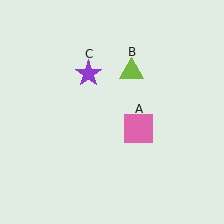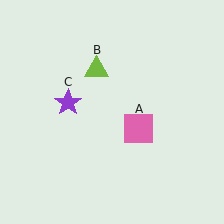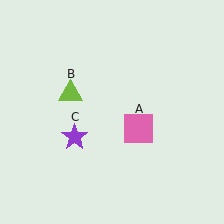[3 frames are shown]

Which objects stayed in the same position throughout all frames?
Pink square (object A) remained stationary.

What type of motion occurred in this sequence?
The lime triangle (object B), purple star (object C) rotated counterclockwise around the center of the scene.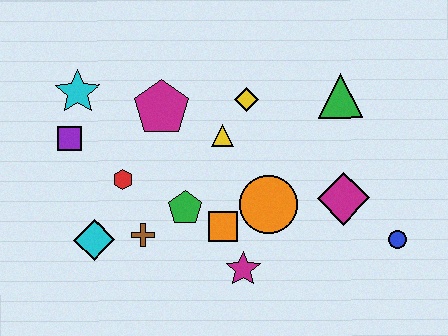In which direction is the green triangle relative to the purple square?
The green triangle is to the right of the purple square.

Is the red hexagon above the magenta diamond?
Yes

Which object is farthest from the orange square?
The cyan star is farthest from the orange square.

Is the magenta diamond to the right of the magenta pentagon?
Yes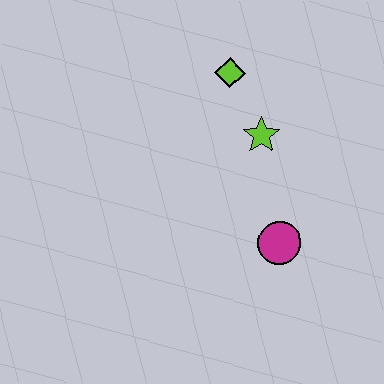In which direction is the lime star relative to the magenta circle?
The lime star is above the magenta circle.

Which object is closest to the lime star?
The lime diamond is closest to the lime star.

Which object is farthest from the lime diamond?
The magenta circle is farthest from the lime diamond.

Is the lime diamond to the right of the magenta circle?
No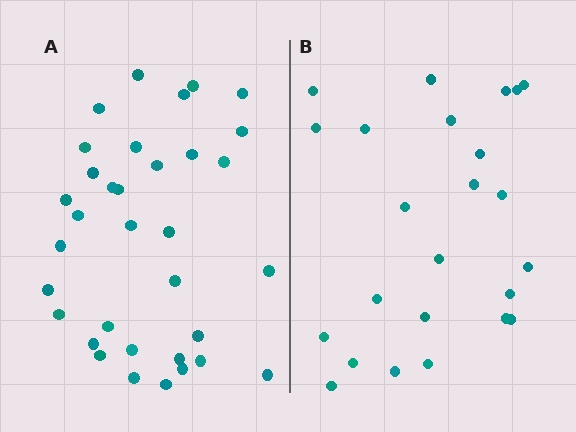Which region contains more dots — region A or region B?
Region A (the left region) has more dots.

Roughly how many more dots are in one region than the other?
Region A has roughly 10 or so more dots than region B.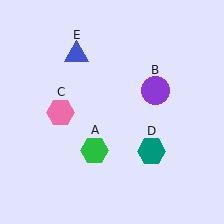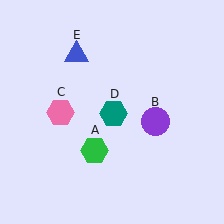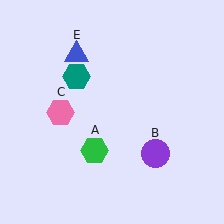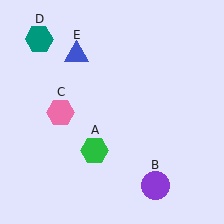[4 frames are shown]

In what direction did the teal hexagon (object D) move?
The teal hexagon (object D) moved up and to the left.